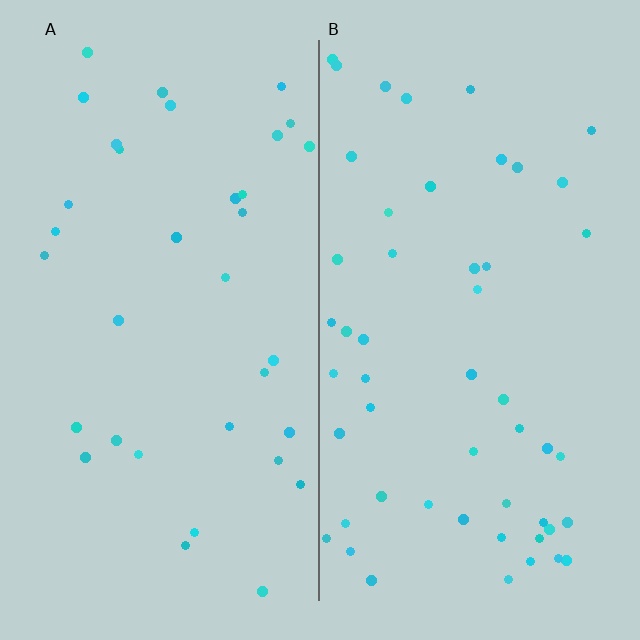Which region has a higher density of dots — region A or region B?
B (the right).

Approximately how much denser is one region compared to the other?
Approximately 1.5× — region B over region A.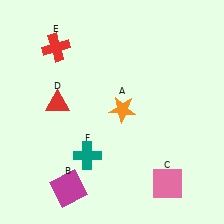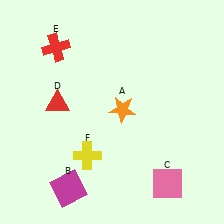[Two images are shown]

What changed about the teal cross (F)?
In Image 1, F is teal. In Image 2, it changed to yellow.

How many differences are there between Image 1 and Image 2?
There is 1 difference between the two images.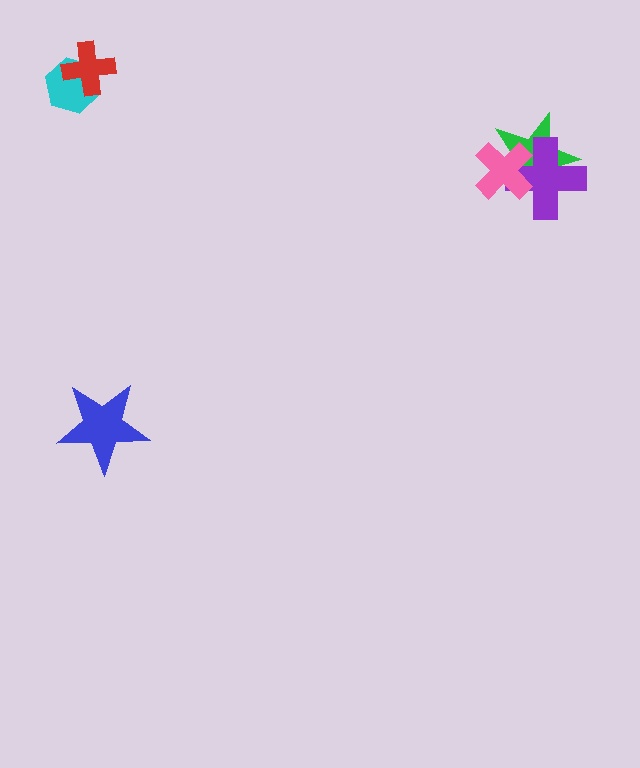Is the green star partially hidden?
Yes, it is partially covered by another shape.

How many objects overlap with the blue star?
0 objects overlap with the blue star.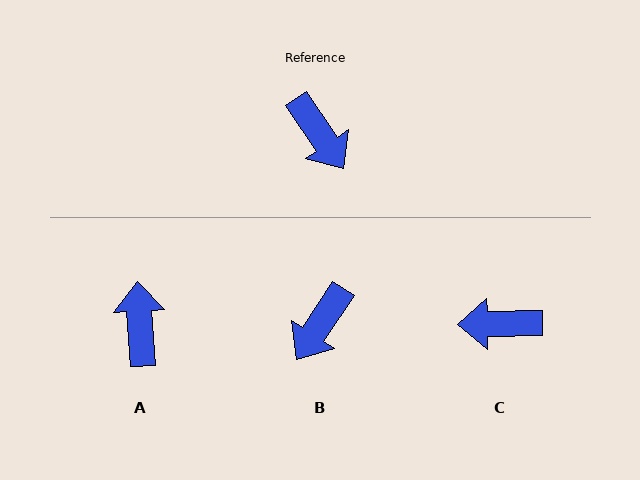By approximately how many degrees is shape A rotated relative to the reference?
Approximately 150 degrees counter-clockwise.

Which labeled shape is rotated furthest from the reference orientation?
A, about 150 degrees away.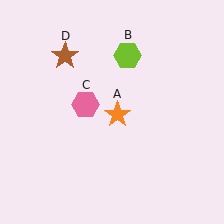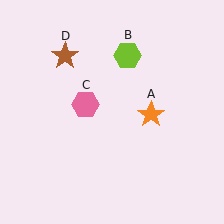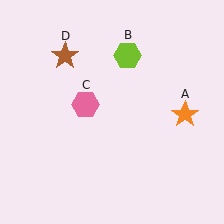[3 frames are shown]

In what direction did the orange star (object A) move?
The orange star (object A) moved right.